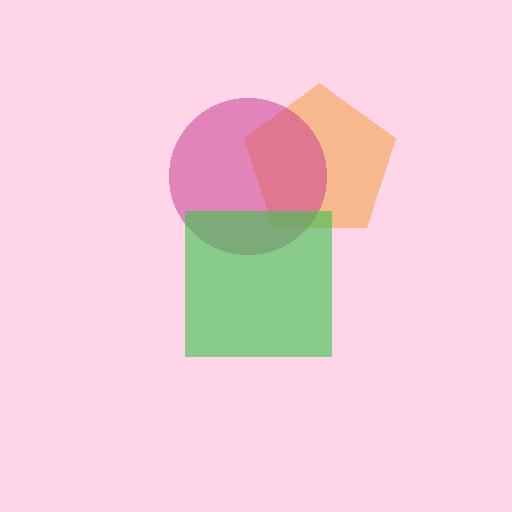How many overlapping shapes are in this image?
There are 3 overlapping shapes in the image.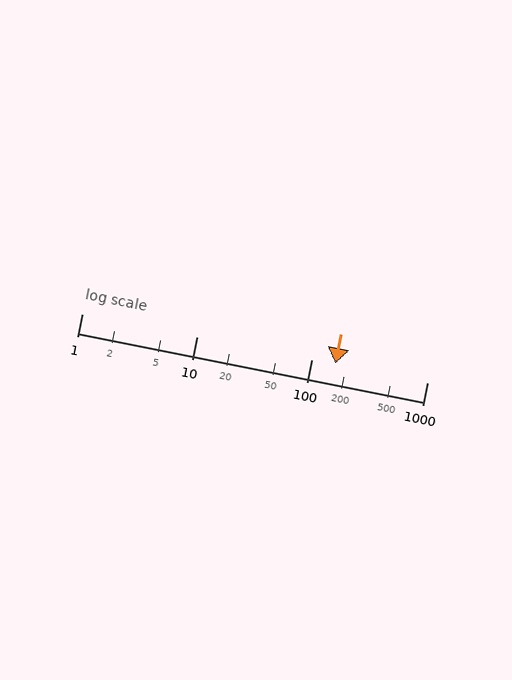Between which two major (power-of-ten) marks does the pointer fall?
The pointer is between 100 and 1000.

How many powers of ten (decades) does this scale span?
The scale spans 3 decades, from 1 to 1000.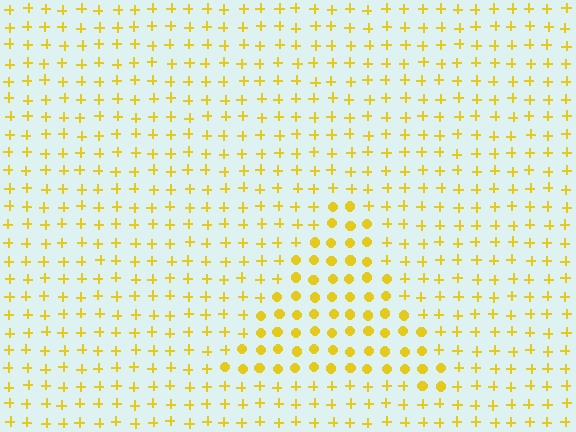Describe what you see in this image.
The image is filled with small yellow elements arranged in a uniform grid. A triangle-shaped region contains circles, while the surrounding area contains plus signs. The boundary is defined purely by the change in element shape.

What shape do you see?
I see a triangle.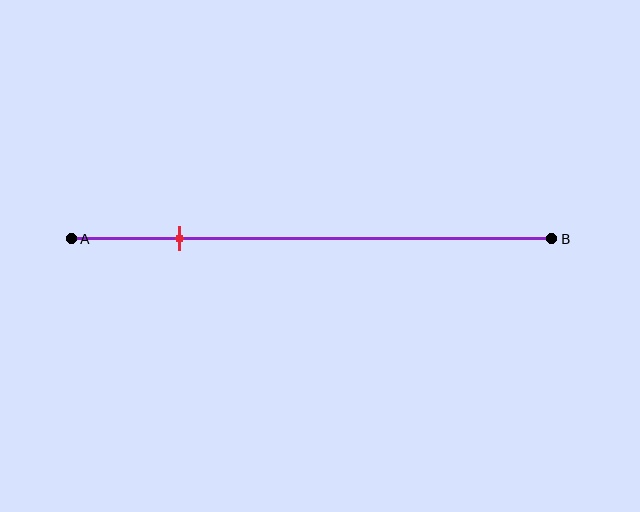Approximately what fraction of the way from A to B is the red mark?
The red mark is approximately 25% of the way from A to B.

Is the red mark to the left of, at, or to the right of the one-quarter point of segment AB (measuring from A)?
The red mark is approximately at the one-quarter point of segment AB.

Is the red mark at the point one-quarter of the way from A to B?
Yes, the mark is approximately at the one-quarter point.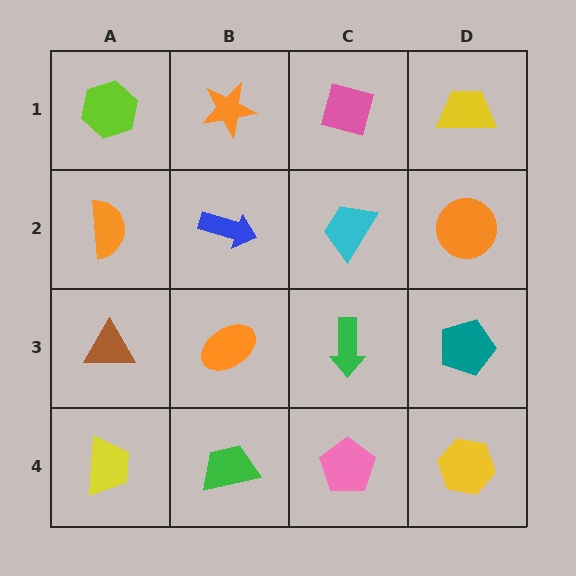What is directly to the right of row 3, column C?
A teal pentagon.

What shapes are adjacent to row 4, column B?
An orange ellipse (row 3, column B), a yellow trapezoid (row 4, column A), a pink pentagon (row 4, column C).